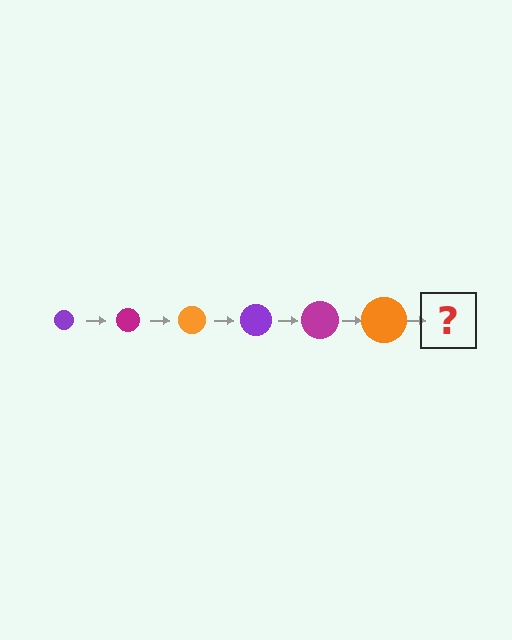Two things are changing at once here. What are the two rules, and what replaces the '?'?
The two rules are that the circle grows larger each step and the color cycles through purple, magenta, and orange. The '?' should be a purple circle, larger than the previous one.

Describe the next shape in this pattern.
It should be a purple circle, larger than the previous one.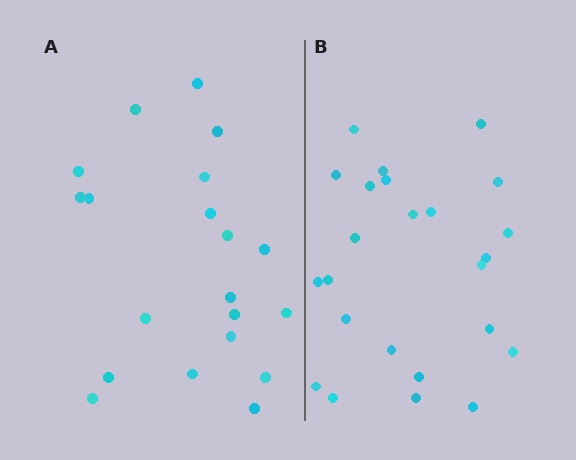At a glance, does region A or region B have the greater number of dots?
Region B (the right region) has more dots.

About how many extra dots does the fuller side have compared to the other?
Region B has about 4 more dots than region A.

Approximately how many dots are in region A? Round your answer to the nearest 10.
About 20 dots.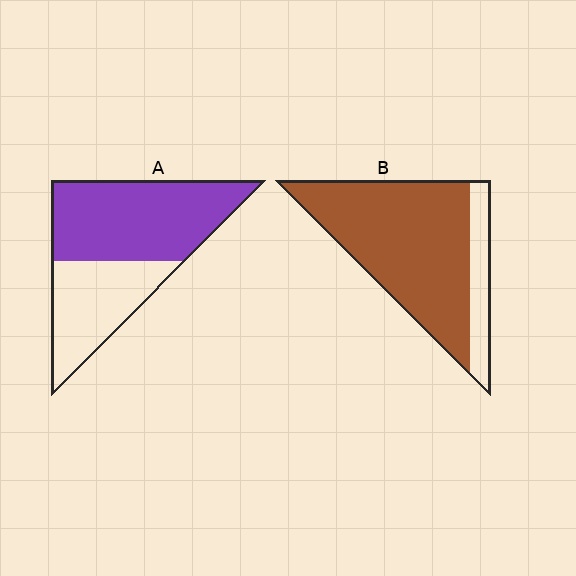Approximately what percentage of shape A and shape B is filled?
A is approximately 60% and B is approximately 80%.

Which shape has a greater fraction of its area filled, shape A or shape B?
Shape B.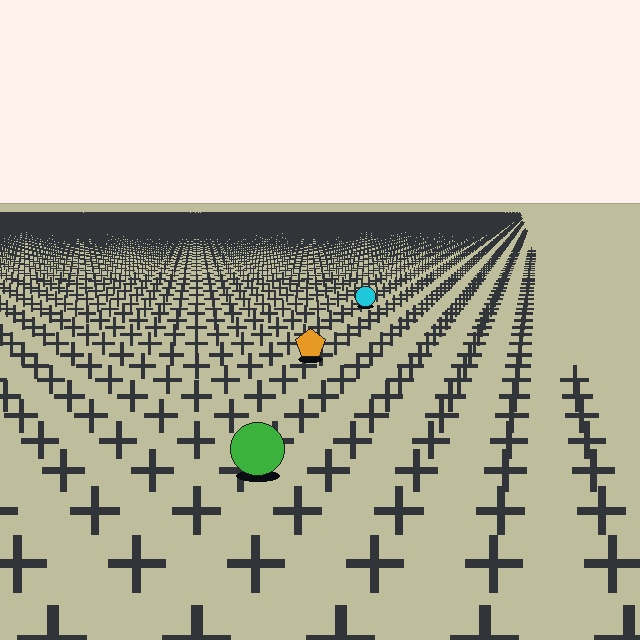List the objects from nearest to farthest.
From nearest to farthest: the green circle, the orange pentagon, the cyan circle.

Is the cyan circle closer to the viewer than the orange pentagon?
No. The orange pentagon is closer — you can tell from the texture gradient: the ground texture is coarser near it.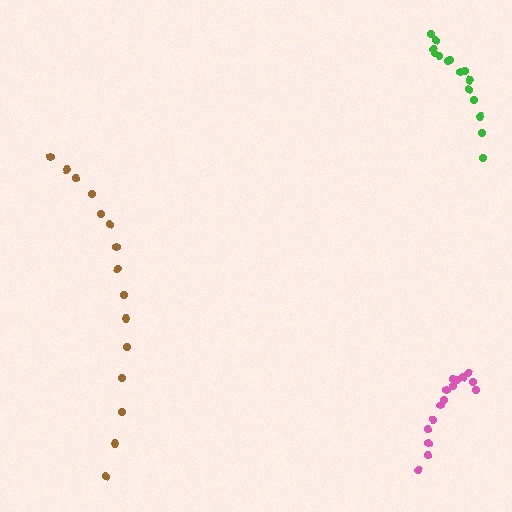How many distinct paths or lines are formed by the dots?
There are 3 distinct paths.